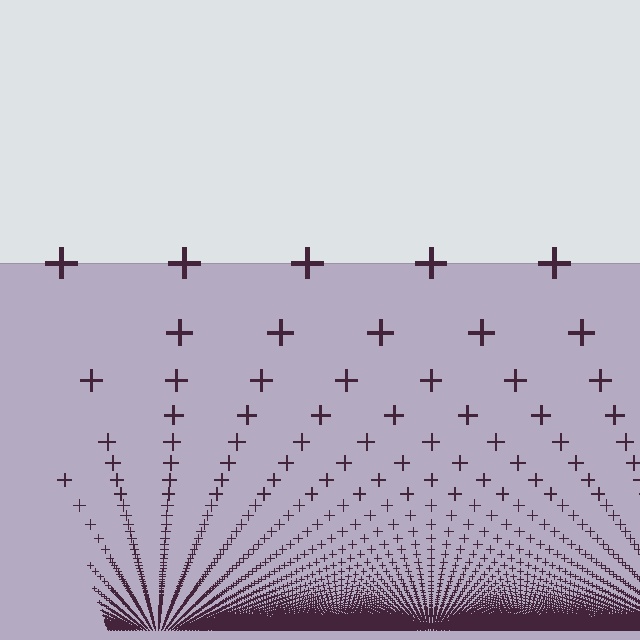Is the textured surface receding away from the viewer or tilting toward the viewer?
The surface appears to tilt toward the viewer. Texture elements get larger and sparser toward the top.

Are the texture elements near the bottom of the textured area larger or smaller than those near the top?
Smaller. The gradient is inverted — elements near the bottom are smaller and denser.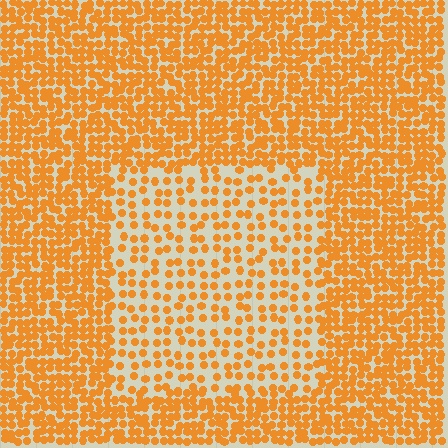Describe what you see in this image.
The image contains small orange elements arranged at two different densities. A rectangle-shaped region is visible where the elements are less densely packed than the surrounding area.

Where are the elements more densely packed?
The elements are more densely packed outside the rectangle boundary.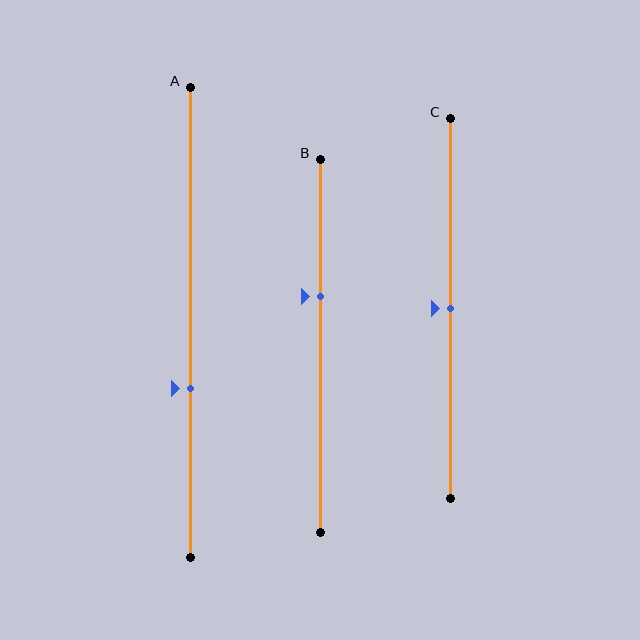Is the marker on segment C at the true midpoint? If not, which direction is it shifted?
Yes, the marker on segment C is at the true midpoint.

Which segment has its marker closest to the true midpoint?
Segment C has its marker closest to the true midpoint.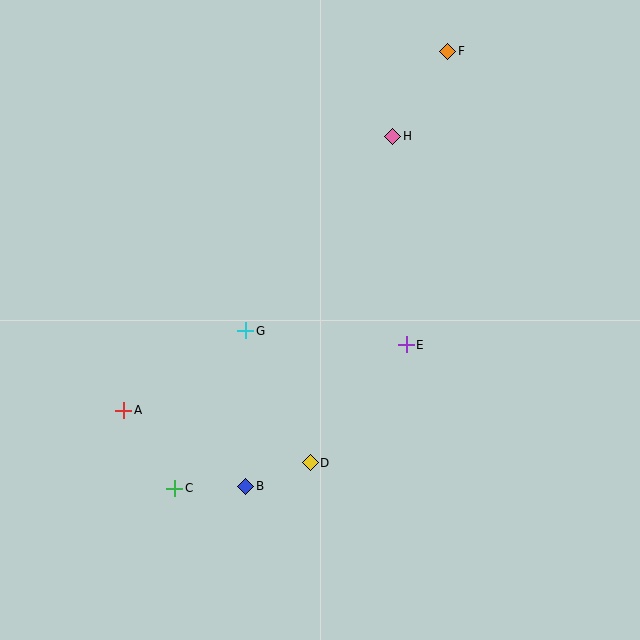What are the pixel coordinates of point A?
Point A is at (124, 410).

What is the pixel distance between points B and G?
The distance between B and G is 155 pixels.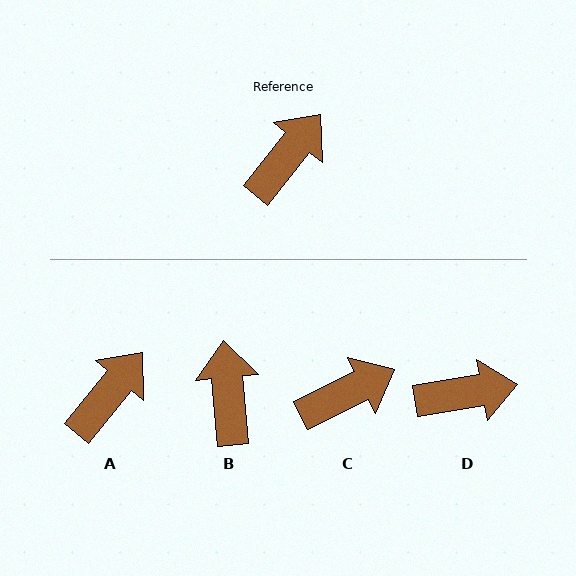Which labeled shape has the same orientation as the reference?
A.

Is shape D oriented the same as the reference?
No, it is off by about 42 degrees.